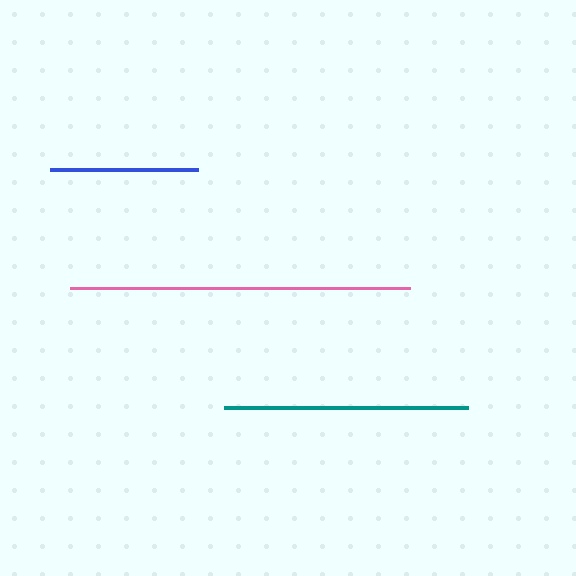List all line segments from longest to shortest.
From longest to shortest: pink, teal, blue.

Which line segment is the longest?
The pink line is the longest at approximately 340 pixels.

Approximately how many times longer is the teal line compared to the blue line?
The teal line is approximately 1.7 times the length of the blue line.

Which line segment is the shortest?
The blue line is the shortest at approximately 148 pixels.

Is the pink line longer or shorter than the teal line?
The pink line is longer than the teal line.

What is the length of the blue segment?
The blue segment is approximately 148 pixels long.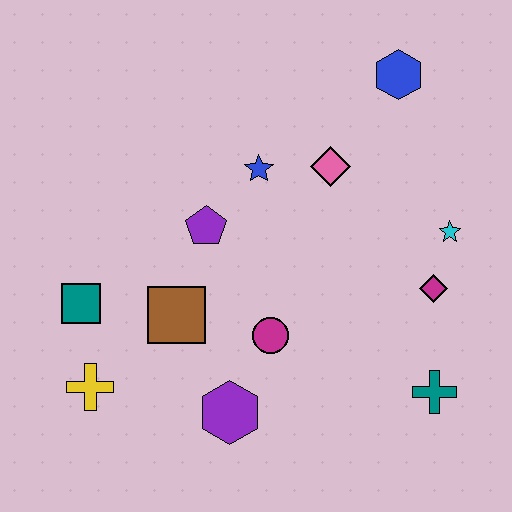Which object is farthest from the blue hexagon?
The yellow cross is farthest from the blue hexagon.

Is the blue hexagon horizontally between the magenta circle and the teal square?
No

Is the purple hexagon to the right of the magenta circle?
No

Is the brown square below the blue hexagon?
Yes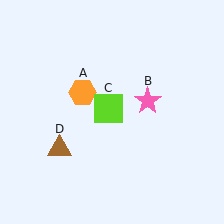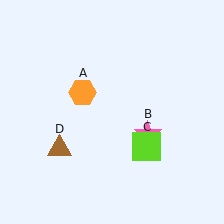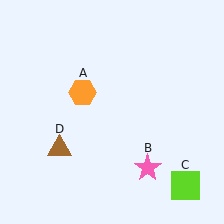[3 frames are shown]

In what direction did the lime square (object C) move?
The lime square (object C) moved down and to the right.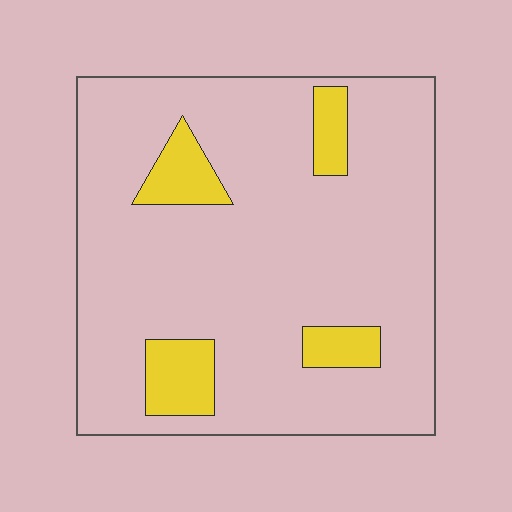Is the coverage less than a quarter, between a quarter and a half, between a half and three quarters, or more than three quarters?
Less than a quarter.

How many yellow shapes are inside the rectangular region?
4.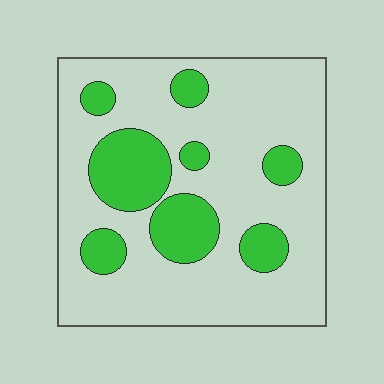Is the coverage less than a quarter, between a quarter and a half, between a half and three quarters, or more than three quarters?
Less than a quarter.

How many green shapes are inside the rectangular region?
8.